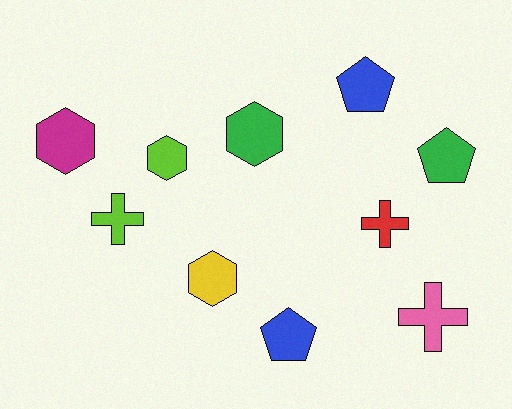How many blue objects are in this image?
There are 2 blue objects.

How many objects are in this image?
There are 10 objects.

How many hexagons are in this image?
There are 4 hexagons.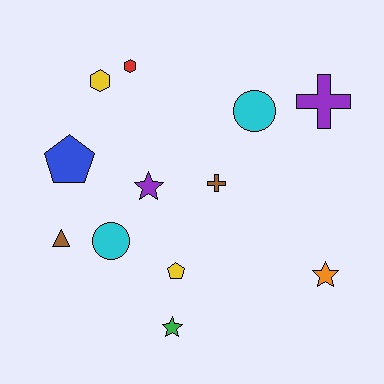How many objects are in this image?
There are 12 objects.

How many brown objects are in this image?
There are 2 brown objects.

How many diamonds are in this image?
There are no diamonds.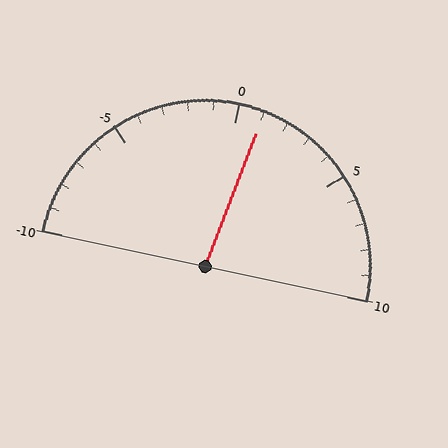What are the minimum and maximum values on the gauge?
The gauge ranges from -10 to 10.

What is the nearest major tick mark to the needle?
The nearest major tick mark is 0.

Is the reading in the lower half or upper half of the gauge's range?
The reading is in the upper half of the range (-10 to 10).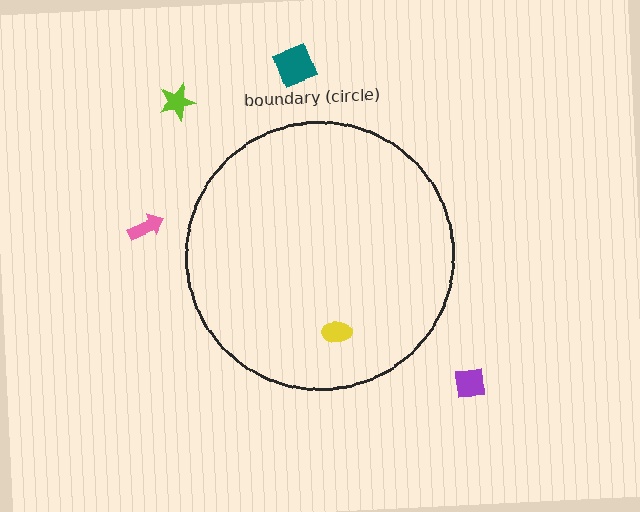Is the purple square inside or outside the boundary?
Outside.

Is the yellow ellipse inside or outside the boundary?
Inside.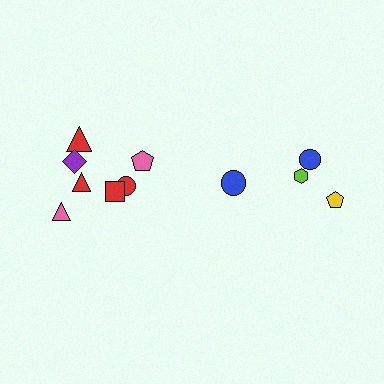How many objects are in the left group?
There are 7 objects.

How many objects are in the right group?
There are 4 objects.